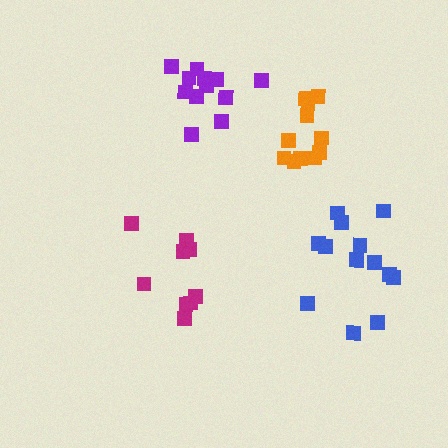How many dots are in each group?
Group 1: 12 dots, Group 2: 13 dots, Group 3: 9 dots, Group 4: 11 dots (45 total).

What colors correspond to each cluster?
The clusters are colored: purple, blue, magenta, orange.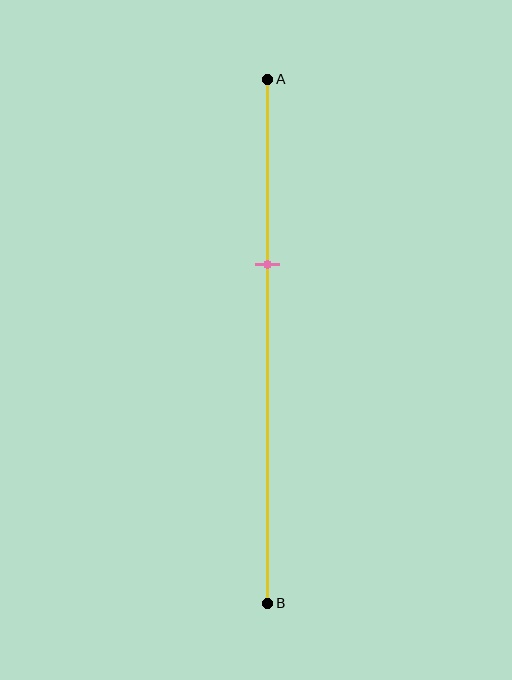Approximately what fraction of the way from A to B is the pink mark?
The pink mark is approximately 35% of the way from A to B.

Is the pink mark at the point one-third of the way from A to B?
Yes, the mark is approximately at the one-third point.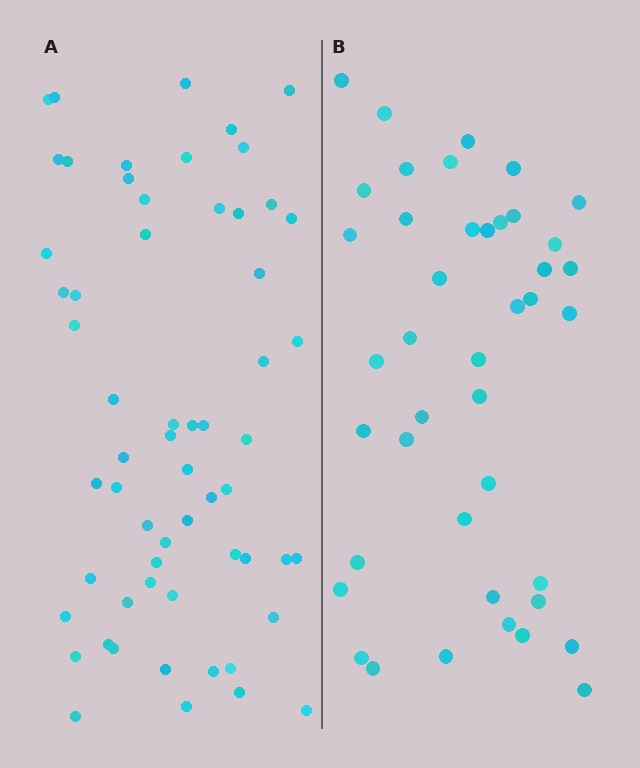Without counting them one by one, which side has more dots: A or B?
Region A (the left region) has more dots.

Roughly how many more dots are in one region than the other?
Region A has approximately 20 more dots than region B.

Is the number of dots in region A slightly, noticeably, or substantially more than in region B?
Region A has noticeably more, but not dramatically so. The ratio is roughly 1.4 to 1.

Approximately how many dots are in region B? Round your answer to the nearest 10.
About 40 dots. (The exact count is 42, which rounds to 40.)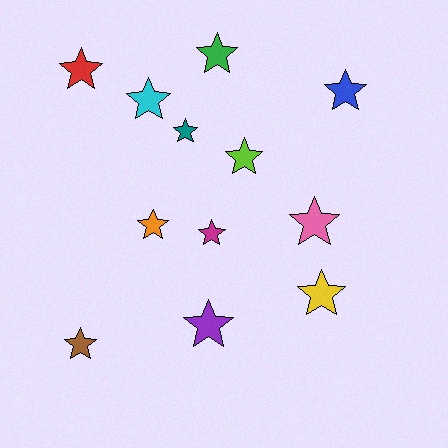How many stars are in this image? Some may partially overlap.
There are 12 stars.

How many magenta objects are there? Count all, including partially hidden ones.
There is 1 magenta object.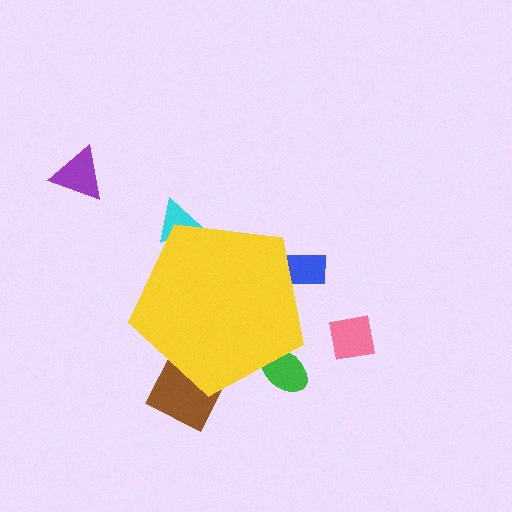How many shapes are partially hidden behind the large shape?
4 shapes are partially hidden.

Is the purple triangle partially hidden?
No, the purple triangle is fully visible.